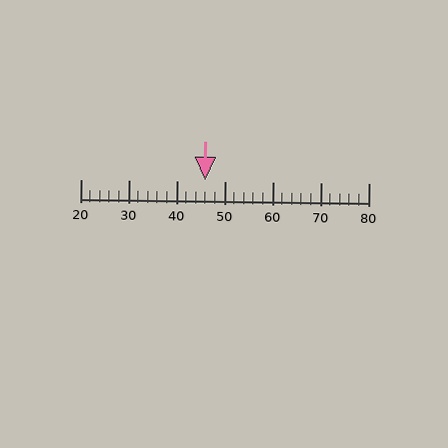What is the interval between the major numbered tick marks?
The major tick marks are spaced 10 units apart.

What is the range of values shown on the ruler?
The ruler shows values from 20 to 80.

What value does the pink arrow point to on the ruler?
The pink arrow points to approximately 46.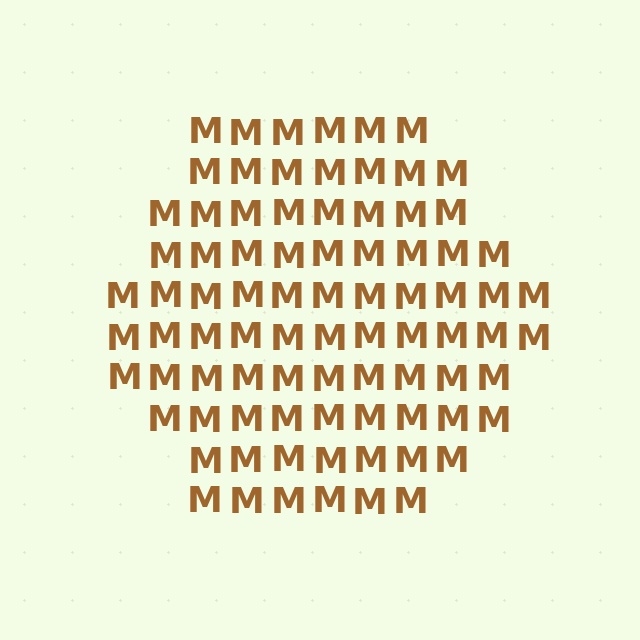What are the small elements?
The small elements are letter M's.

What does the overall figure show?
The overall figure shows a hexagon.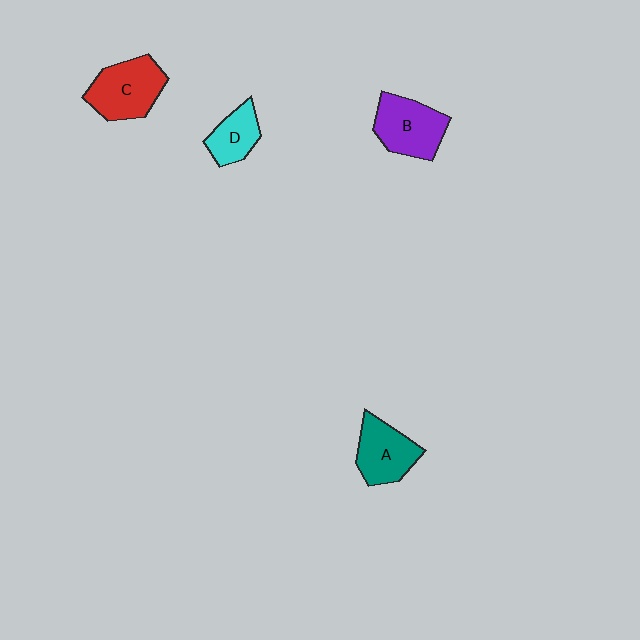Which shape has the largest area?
Shape C (red).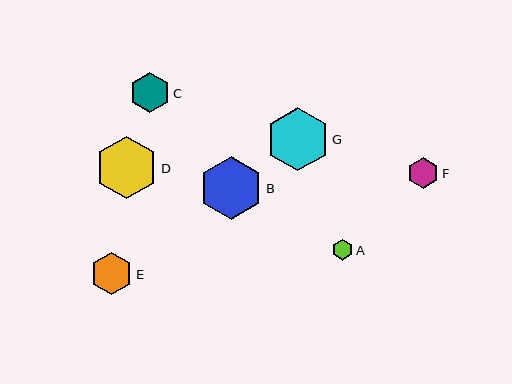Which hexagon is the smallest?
Hexagon A is the smallest with a size of approximately 21 pixels.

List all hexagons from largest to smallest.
From largest to smallest: B, G, D, E, C, F, A.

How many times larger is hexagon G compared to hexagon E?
Hexagon G is approximately 1.5 times the size of hexagon E.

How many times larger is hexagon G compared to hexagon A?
Hexagon G is approximately 3.0 times the size of hexagon A.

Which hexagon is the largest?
Hexagon B is the largest with a size of approximately 63 pixels.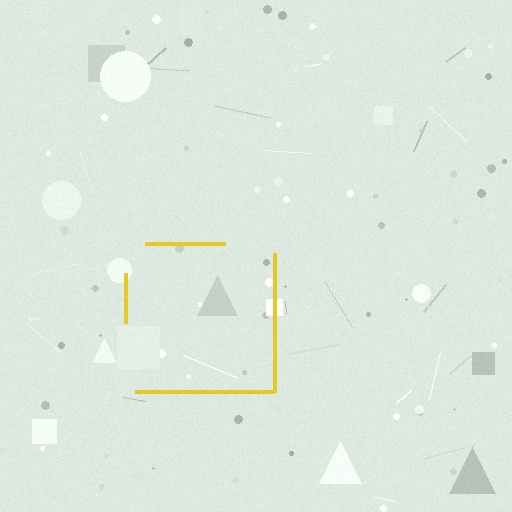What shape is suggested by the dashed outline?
The dashed outline suggests a square.